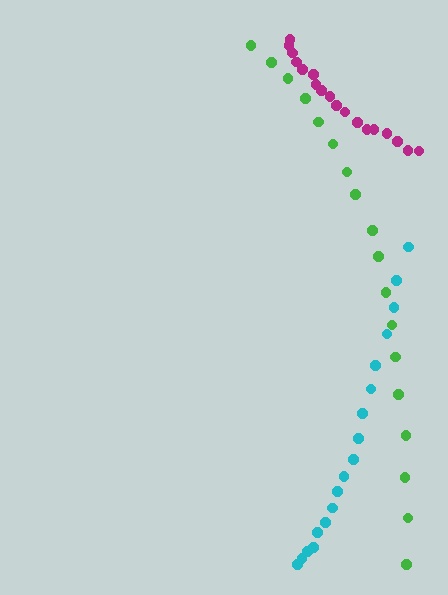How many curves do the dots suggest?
There are 3 distinct paths.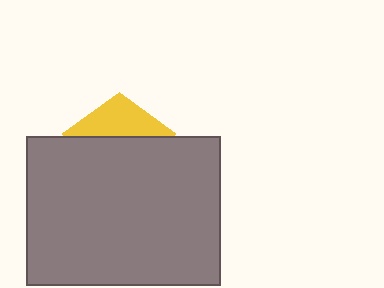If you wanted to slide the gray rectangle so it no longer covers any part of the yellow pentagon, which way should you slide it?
Slide it down — that is the most direct way to separate the two shapes.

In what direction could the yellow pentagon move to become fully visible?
The yellow pentagon could move up. That would shift it out from behind the gray rectangle entirely.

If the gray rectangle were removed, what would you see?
You would see the complete yellow pentagon.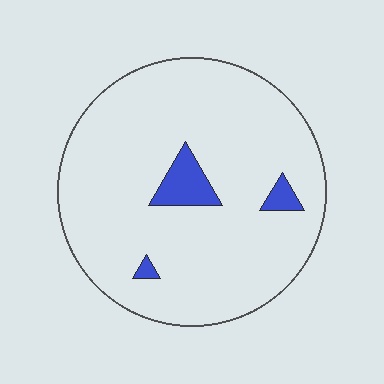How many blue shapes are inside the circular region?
3.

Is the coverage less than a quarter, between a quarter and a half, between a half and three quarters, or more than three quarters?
Less than a quarter.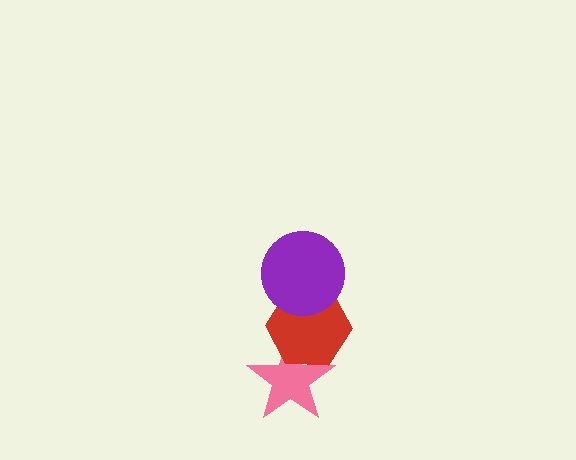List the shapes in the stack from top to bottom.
From top to bottom: the purple circle, the red hexagon, the pink star.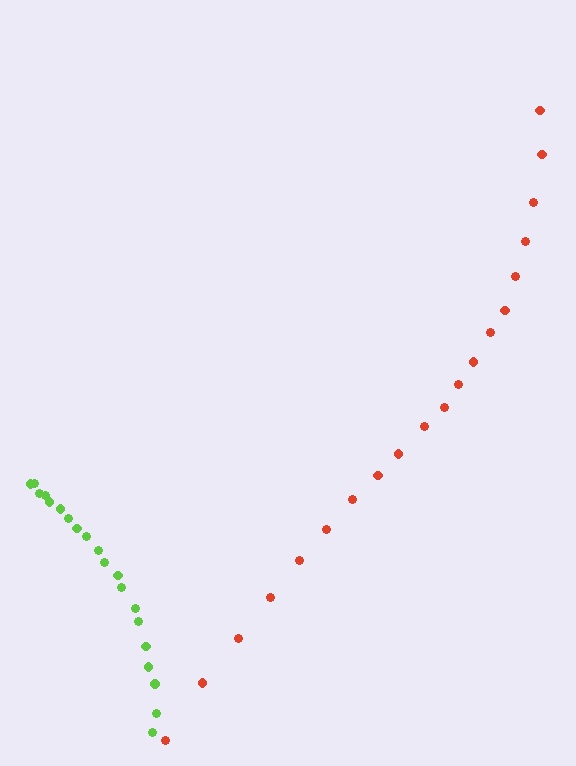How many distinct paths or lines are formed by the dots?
There are 2 distinct paths.